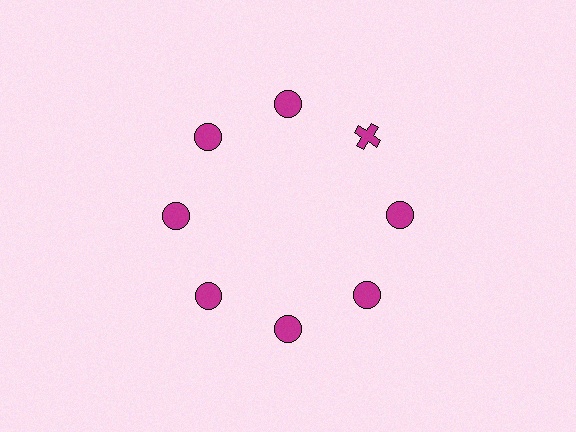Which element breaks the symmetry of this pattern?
The magenta cross at roughly the 2 o'clock position breaks the symmetry. All other shapes are magenta circles.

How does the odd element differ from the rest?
It has a different shape: cross instead of circle.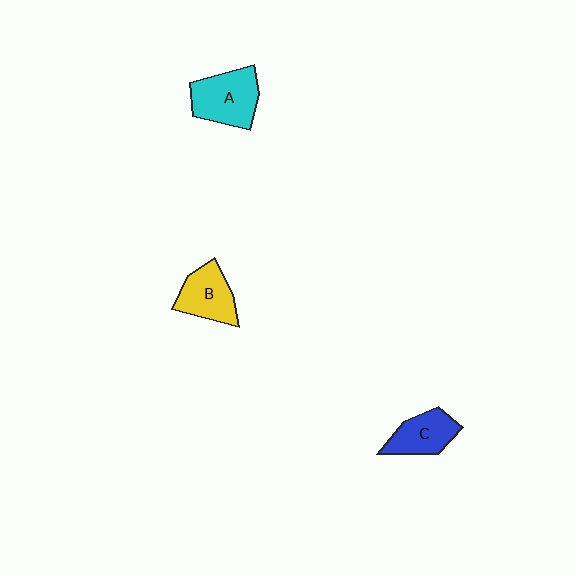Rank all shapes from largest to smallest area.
From largest to smallest: A (cyan), B (yellow), C (blue).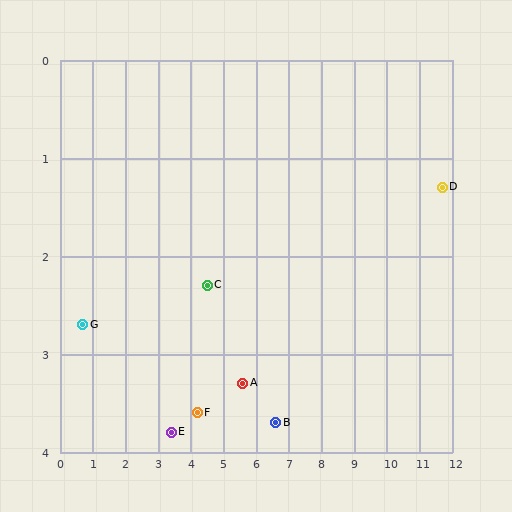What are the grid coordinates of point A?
Point A is at approximately (5.6, 3.3).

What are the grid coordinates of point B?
Point B is at approximately (6.6, 3.7).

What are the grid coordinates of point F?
Point F is at approximately (4.2, 3.6).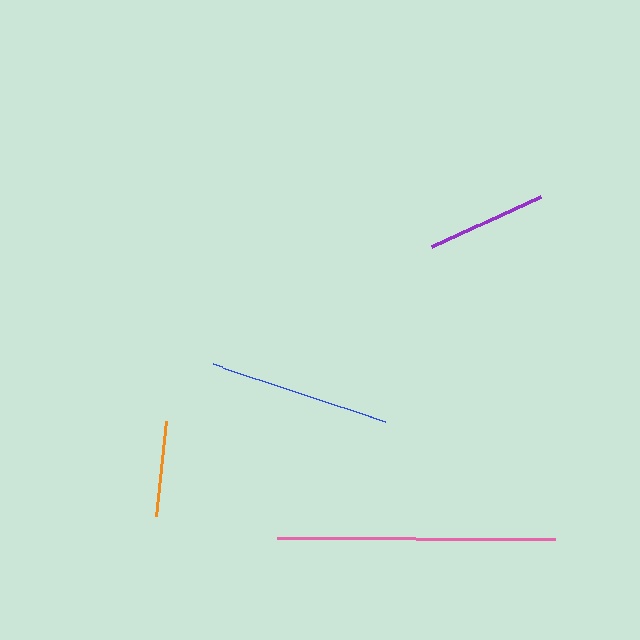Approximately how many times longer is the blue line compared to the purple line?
The blue line is approximately 1.5 times the length of the purple line.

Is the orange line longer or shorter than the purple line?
The purple line is longer than the orange line.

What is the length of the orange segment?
The orange segment is approximately 95 pixels long.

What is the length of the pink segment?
The pink segment is approximately 279 pixels long.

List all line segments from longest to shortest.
From longest to shortest: pink, blue, purple, orange.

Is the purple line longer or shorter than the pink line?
The pink line is longer than the purple line.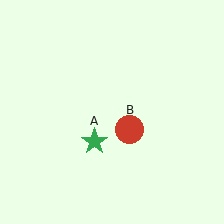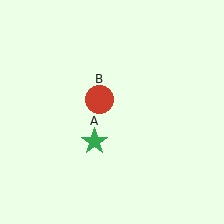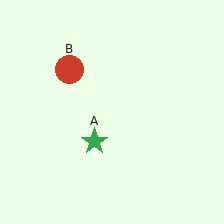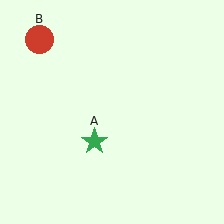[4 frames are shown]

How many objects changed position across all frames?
1 object changed position: red circle (object B).